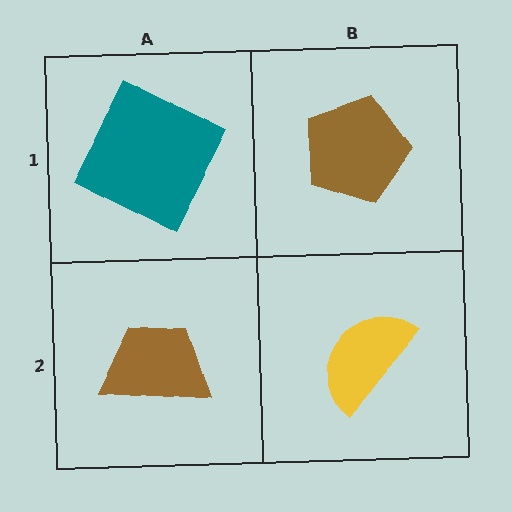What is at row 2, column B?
A yellow semicircle.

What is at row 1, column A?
A teal square.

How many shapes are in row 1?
2 shapes.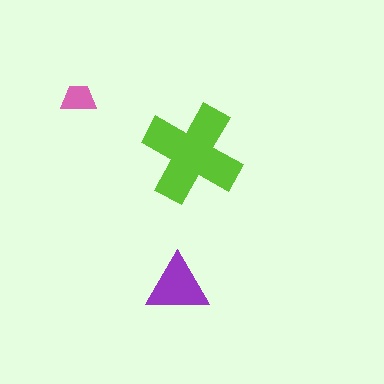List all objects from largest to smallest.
The lime cross, the purple triangle, the pink trapezoid.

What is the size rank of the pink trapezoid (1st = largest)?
3rd.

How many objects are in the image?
There are 3 objects in the image.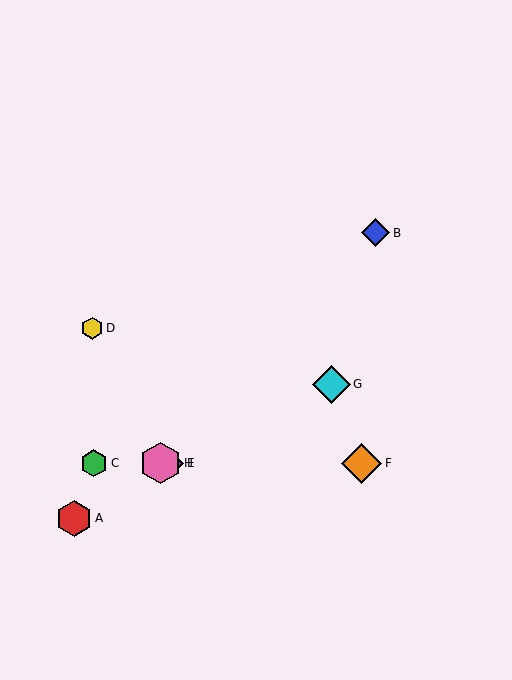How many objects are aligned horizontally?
4 objects (C, E, F, H) are aligned horizontally.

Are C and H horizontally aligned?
Yes, both are at y≈463.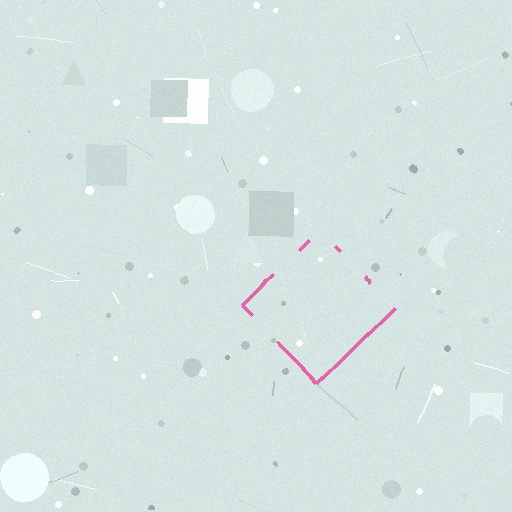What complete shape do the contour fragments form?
The contour fragments form a diamond.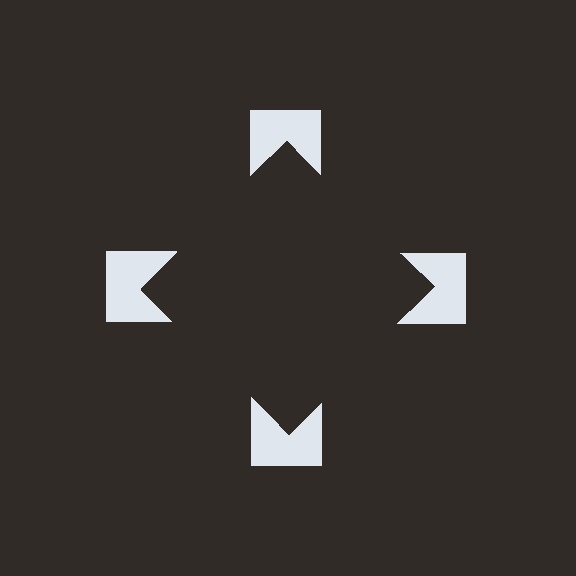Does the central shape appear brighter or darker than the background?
It typically appears slightly darker than the background, even though no actual brightness change is drawn.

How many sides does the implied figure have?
4 sides.